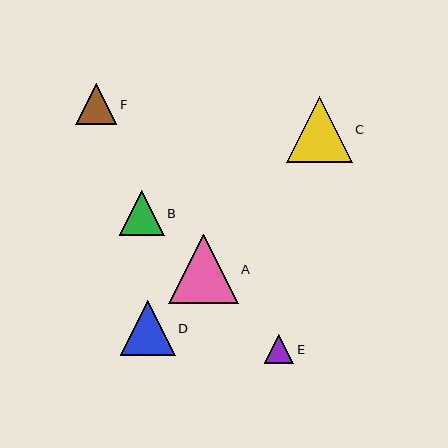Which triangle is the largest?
Triangle A is the largest with a size of approximately 69 pixels.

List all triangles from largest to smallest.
From largest to smallest: A, C, D, B, F, E.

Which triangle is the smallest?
Triangle E is the smallest with a size of approximately 29 pixels.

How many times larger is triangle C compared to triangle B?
Triangle C is approximately 1.5 times the size of triangle B.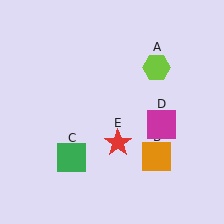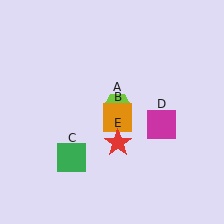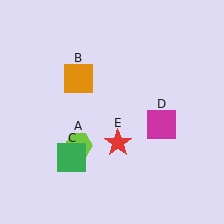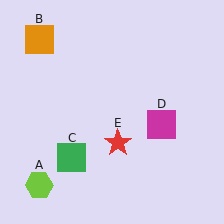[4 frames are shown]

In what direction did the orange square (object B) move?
The orange square (object B) moved up and to the left.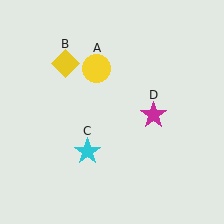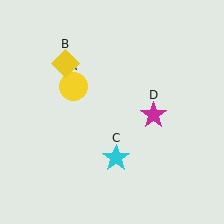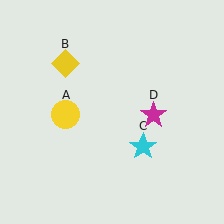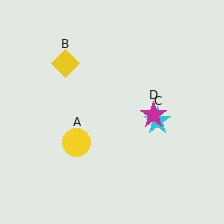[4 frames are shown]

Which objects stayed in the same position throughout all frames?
Yellow diamond (object B) and magenta star (object D) remained stationary.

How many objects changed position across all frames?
2 objects changed position: yellow circle (object A), cyan star (object C).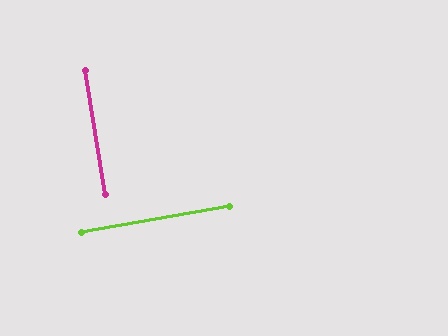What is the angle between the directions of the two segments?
Approximately 89 degrees.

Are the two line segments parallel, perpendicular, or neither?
Perpendicular — they meet at approximately 89°.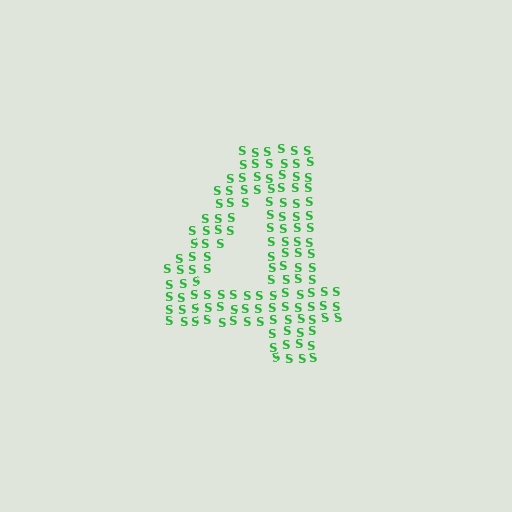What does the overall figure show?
The overall figure shows the digit 4.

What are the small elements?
The small elements are letter S's.